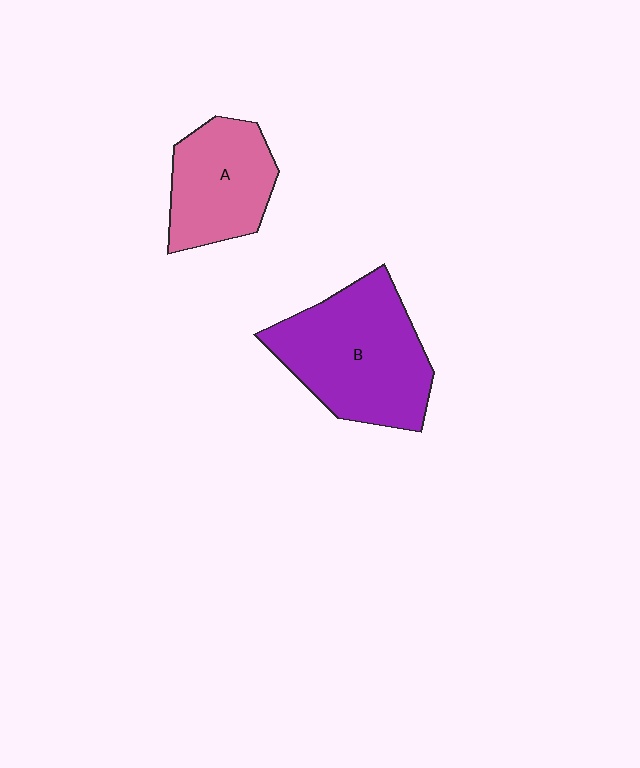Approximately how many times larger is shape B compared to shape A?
Approximately 1.5 times.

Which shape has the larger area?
Shape B (purple).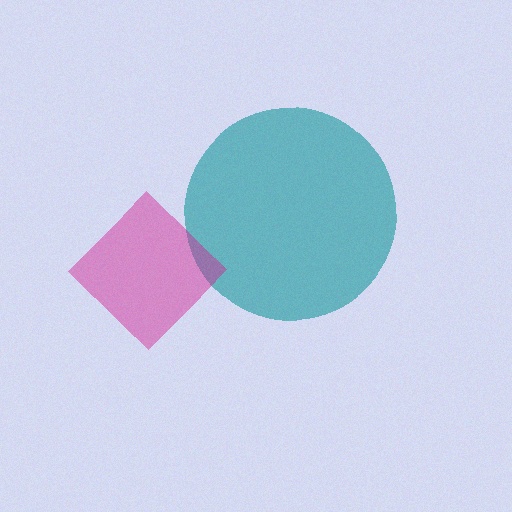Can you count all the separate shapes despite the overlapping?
Yes, there are 2 separate shapes.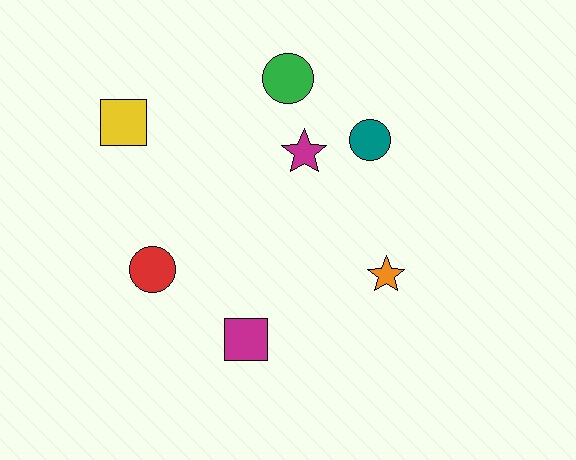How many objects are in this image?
There are 7 objects.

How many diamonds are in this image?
There are no diamonds.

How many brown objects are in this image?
There are no brown objects.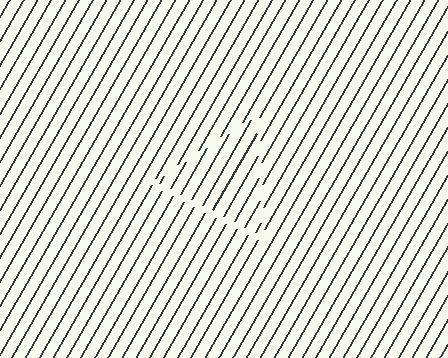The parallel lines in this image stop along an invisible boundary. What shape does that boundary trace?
An illusory triangle. The interior of the shape contains the same grating, shifted by half a period — the contour is defined by the phase discontinuity where line-ends from the inner and outer gratings abut.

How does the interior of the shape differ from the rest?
The interior of the shape contains the same grating, shifted by half a period — the contour is defined by the phase discontinuity where line-ends from the inner and outer gratings abut.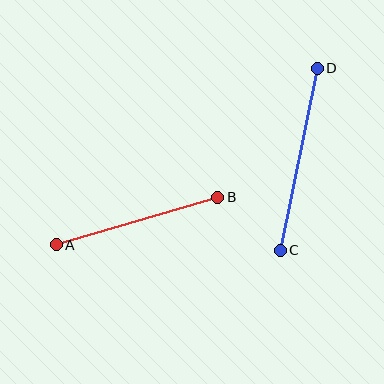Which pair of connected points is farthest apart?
Points C and D are farthest apart.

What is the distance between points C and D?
The distance is approximately 186 pixels.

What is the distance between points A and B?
The distance is approximately 168 pixels.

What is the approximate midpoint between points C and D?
The midpoint is at approximately (299, 159) pixels.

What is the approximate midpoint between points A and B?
The midpoint is at approximately (137, 221) pixels.